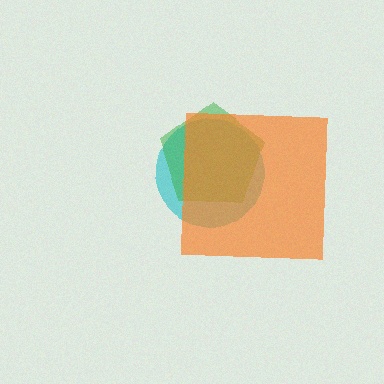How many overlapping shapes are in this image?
There are 3 overlapping shapes in the image.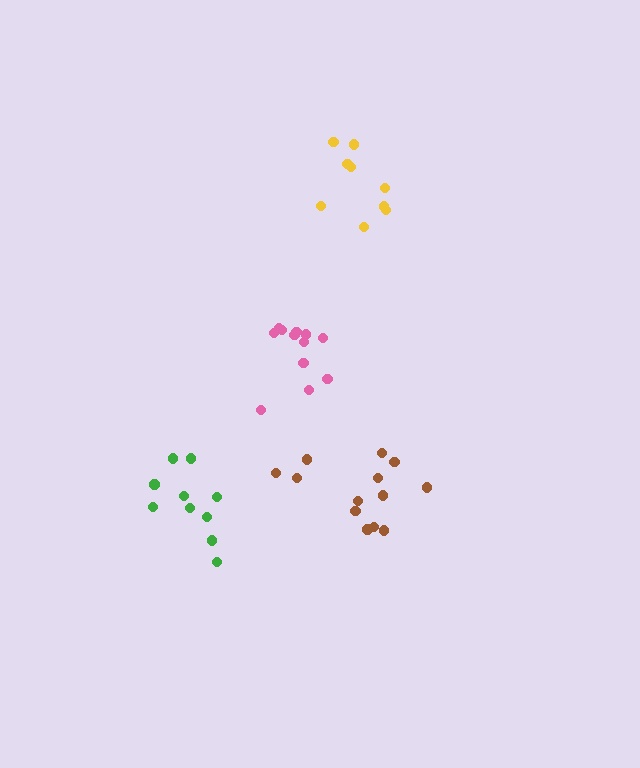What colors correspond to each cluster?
The clusters are colored: pink, brown, yellow, green.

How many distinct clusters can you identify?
There are 4 distinct clusters.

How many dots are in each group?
Group 1: 12 dots, Group 2: 13 dots, Group 3: 9 dots, Group 4: 10 dots (44 total).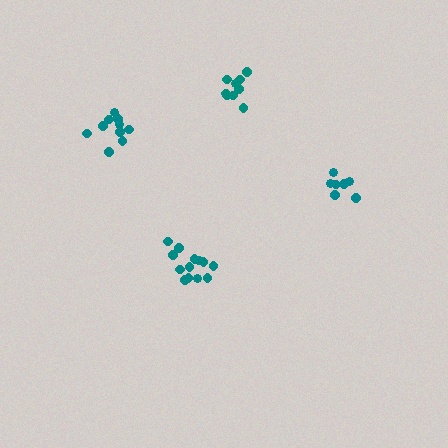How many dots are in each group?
Group 1: 7 dots, Group 2: 10 dots, Group 3: 13 dots, Group 4: 10 dots (40 total).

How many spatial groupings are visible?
There are 4 spatial groupings.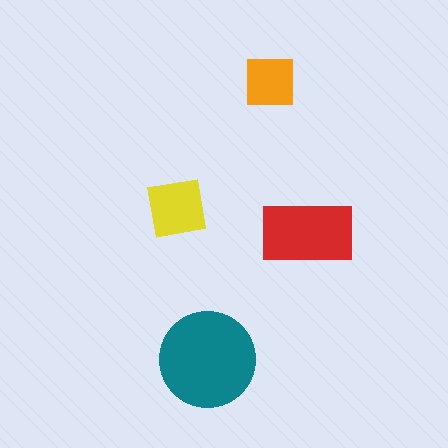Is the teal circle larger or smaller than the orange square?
Larger.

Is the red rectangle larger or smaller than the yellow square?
Larger.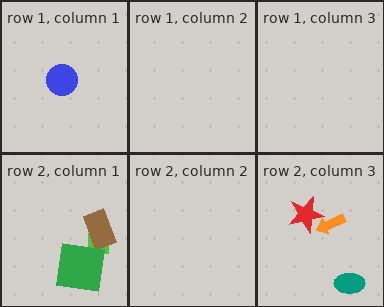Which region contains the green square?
The row 2, column 1 region.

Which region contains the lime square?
The row 2, column 1 region.